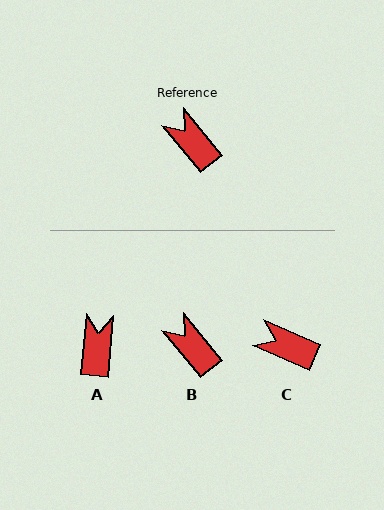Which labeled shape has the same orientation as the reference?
B.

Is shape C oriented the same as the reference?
No, it is off by about 27 degrees.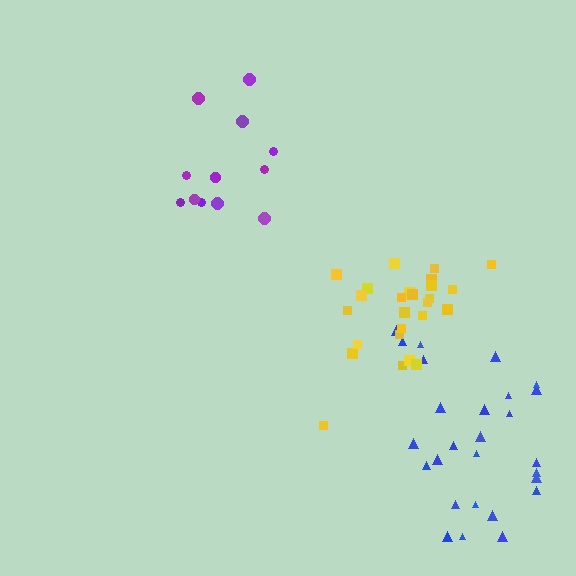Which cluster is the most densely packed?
Yellow.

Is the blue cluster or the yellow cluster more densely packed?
Yellow.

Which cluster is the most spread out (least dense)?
Purple.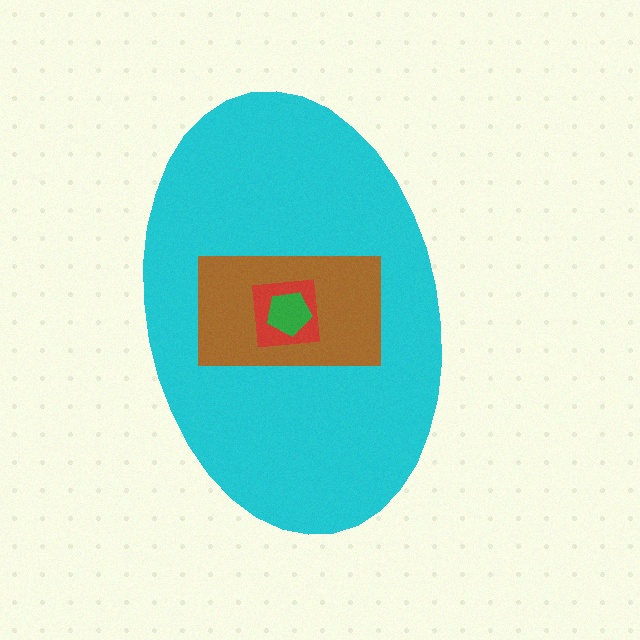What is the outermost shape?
The cyan ellipse.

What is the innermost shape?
The green pentagon.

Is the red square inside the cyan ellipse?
Yes.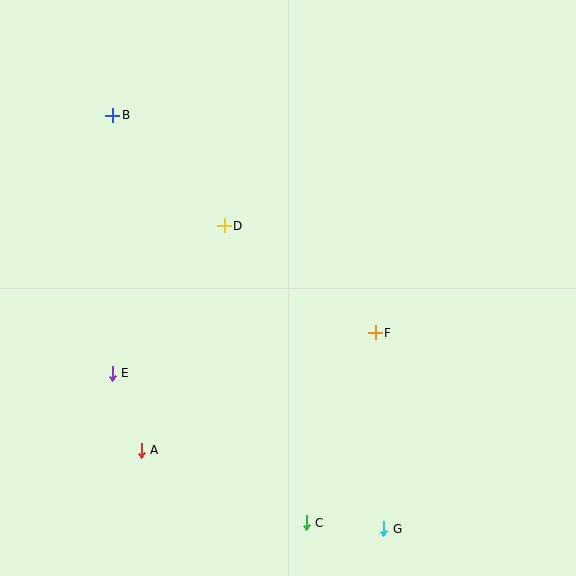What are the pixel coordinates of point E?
Point E is at (112, 373).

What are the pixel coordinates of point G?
Point G is at (384, 529).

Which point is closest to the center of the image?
Point D at (224, 226) is closest to the center.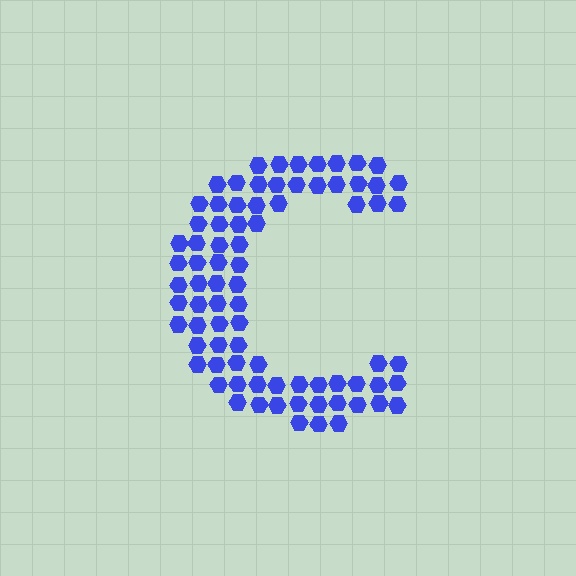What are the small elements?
The small elements are hexagons.